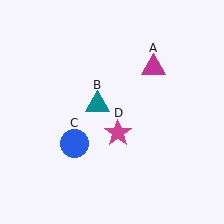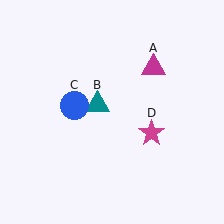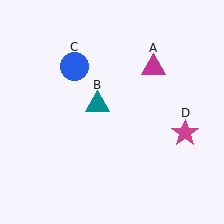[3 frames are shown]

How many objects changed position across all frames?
2 objects changed position: blue circle (object C), magenta star (object D).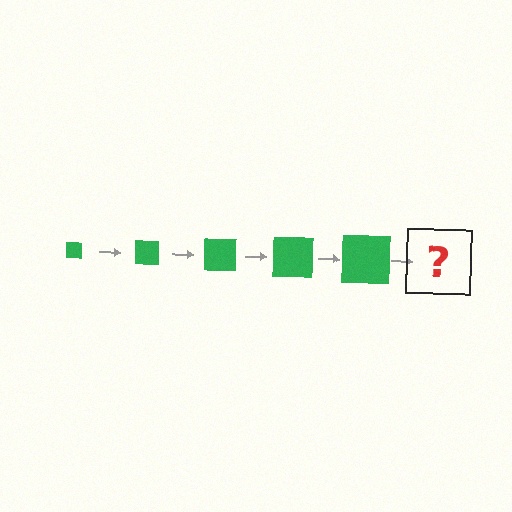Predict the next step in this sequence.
The next step is a green square, larger than the previous one.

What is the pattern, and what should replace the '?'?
The pattern is that the square gets progressively larger each step. The '?' should be a green square, larger than the previous one.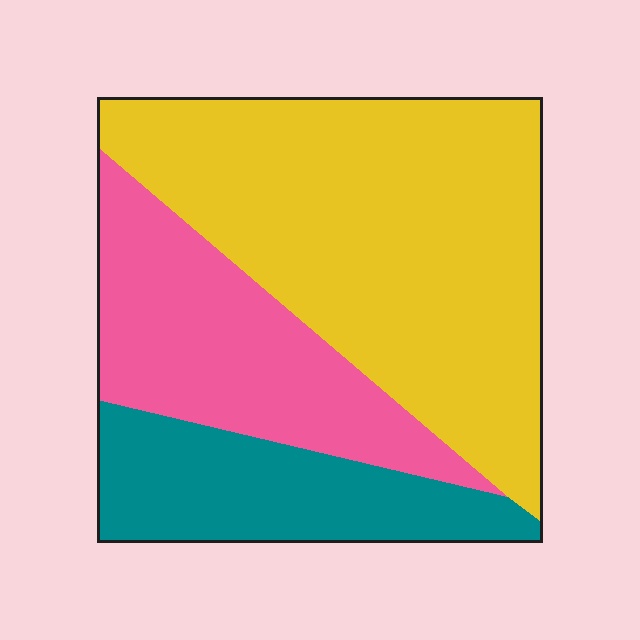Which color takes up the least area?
Teal, at roughly 20%.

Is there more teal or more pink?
Pink.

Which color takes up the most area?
Yellow, at roughly 55%.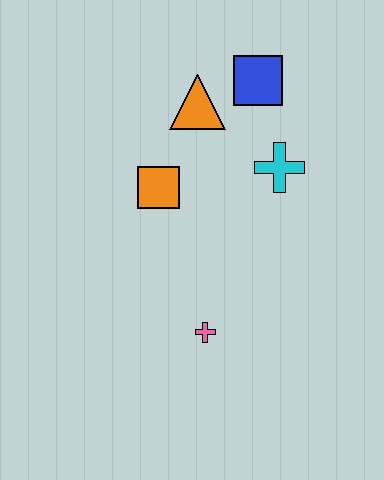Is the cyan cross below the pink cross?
No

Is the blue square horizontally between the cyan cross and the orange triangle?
Yes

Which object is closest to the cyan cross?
The blue square is closest to the cyan cross.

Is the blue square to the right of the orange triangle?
Yes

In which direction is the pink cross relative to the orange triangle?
The pink cross is below the orange triangle.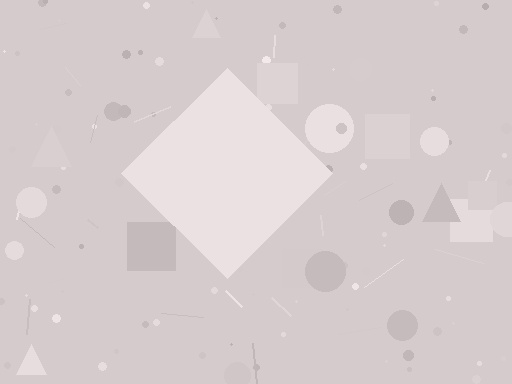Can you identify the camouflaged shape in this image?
The camouflaged shape is a diamond.